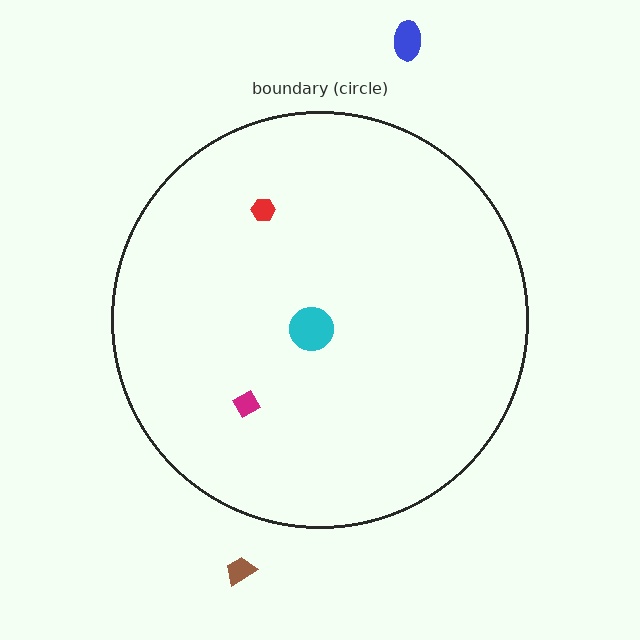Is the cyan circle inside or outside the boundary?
Inside.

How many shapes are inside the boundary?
3 inside, 2 outside.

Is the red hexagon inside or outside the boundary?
Inside.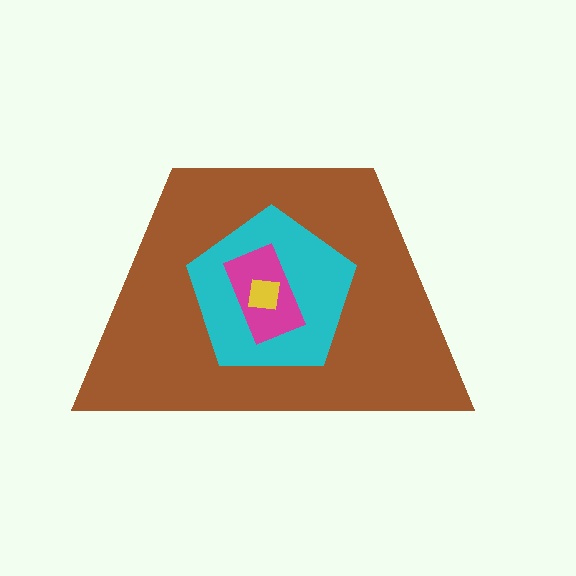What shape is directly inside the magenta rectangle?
The yellow square.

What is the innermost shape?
The yellow square.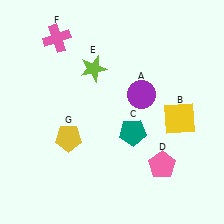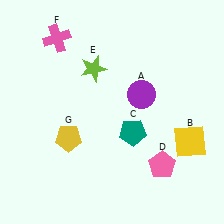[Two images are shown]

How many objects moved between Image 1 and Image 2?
1 object moved between the two images.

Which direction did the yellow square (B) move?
The yellow square (B) moved down.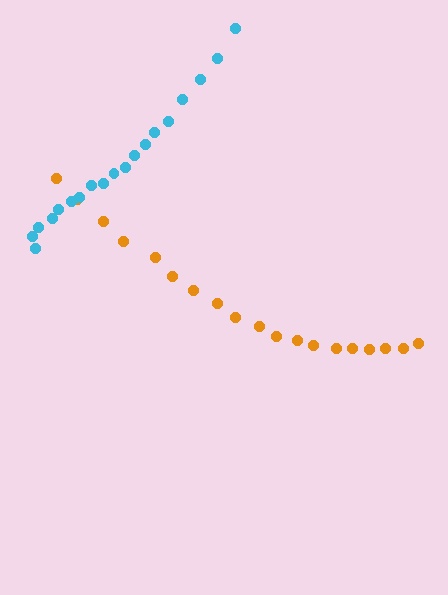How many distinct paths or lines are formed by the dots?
There are 2 distinct paths.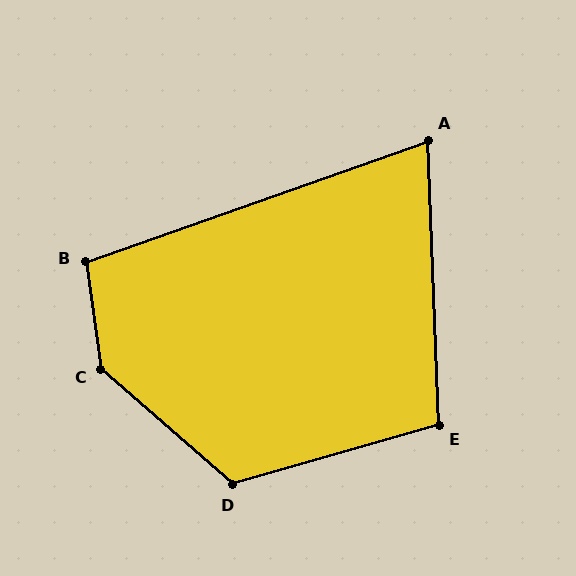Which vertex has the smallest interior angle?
A, at approximately 73 degrees.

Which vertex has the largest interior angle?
C, at approximately 139 degrees.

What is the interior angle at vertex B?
Approximately 101 degrees (obtuse).